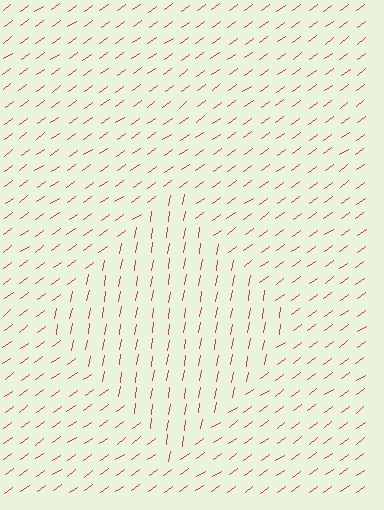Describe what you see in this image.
The image is filled with small red line segments. A diamond region in the image has lines oriented differently from the surrounding lines, creating a visible texture boundary.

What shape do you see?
I see a diamond.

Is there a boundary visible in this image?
Yes, there is a texture boundary formed by a change in line orientation.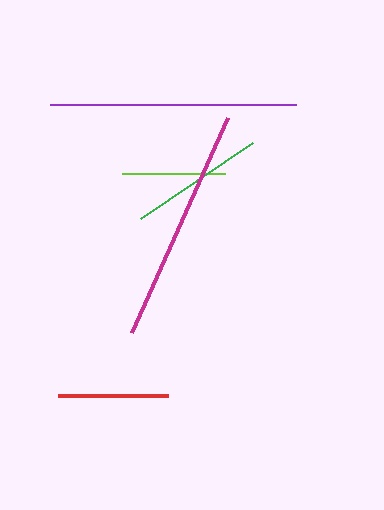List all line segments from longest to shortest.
From longest to shortest: purple, magenta, green, red, lime.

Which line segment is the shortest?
The lime line is the shortest at approximately 103 pixels.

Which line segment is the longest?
The purple line is the longest at approximately 247 pixels.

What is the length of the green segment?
The green segment is approximately 135 pixels long.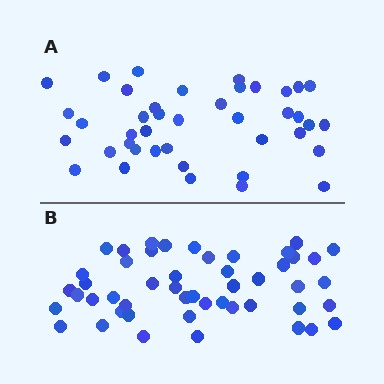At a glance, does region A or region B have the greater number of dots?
Region B (the bottom region) has more dots.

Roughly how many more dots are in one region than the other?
Region B has roughly 8 or so more dots than region A.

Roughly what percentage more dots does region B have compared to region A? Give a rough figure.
About 20% more.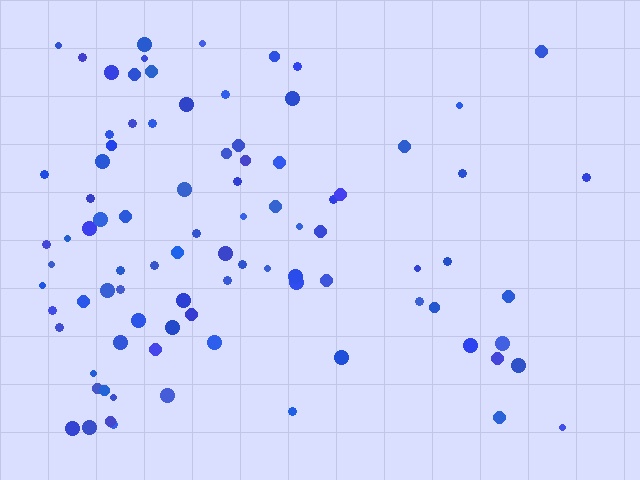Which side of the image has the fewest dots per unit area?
The right.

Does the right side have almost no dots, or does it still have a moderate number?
Still a moderate number, just noticeably fewer than the left.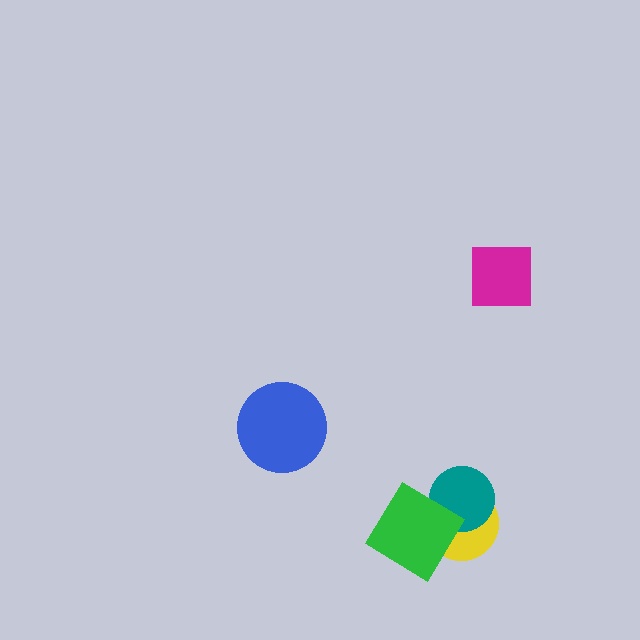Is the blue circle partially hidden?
No, no other shape covers it.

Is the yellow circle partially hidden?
Yes, it is partially covered by another shape.